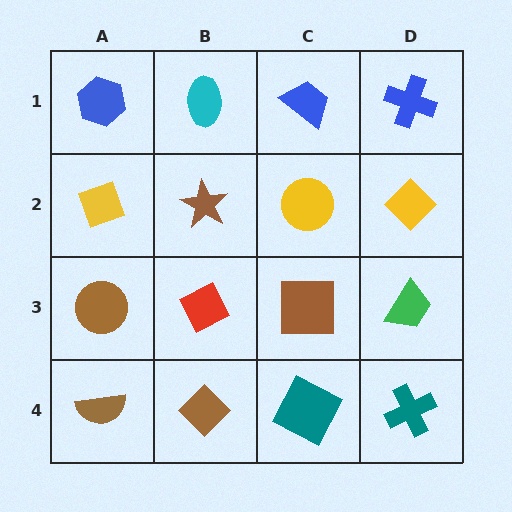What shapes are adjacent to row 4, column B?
A red diamond (row 3, column B), a brown semicircle (row 4, column A), a teal square (row 4, column C).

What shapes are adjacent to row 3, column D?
A yellow diamond (row 2, column D), a teal cross (row 4, column D), a brown square (row 3, column C).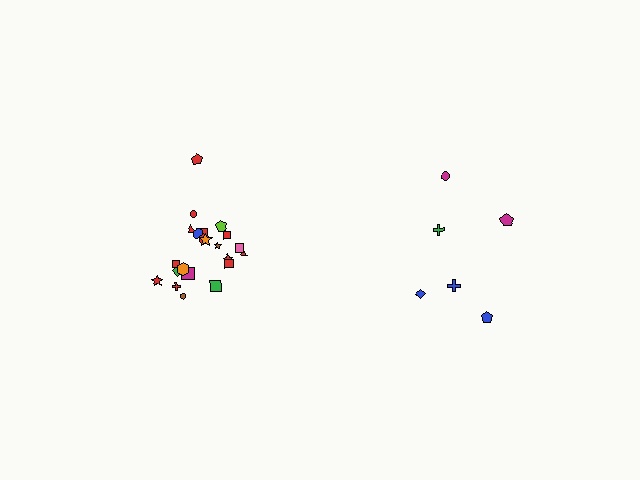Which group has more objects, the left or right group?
The left group.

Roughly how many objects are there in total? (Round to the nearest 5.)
Roughly 30 objects in total.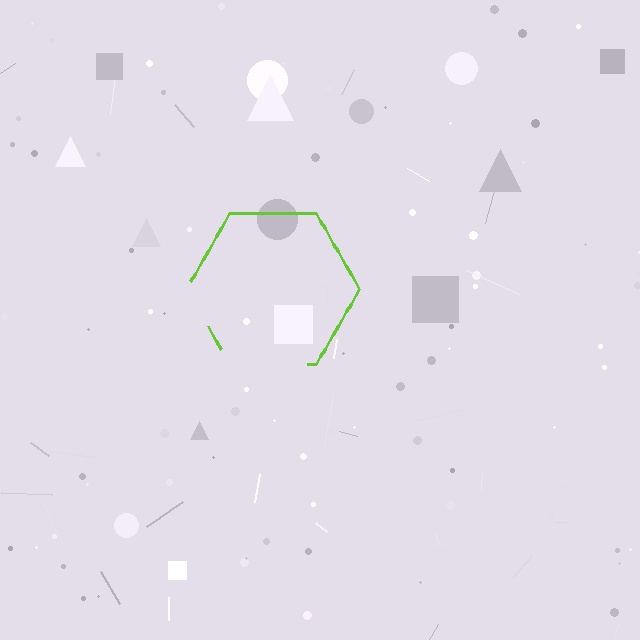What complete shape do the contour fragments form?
The contour fragments form a hexagon.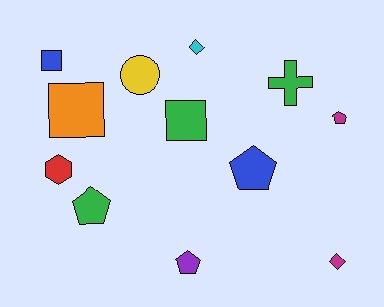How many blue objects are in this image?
There are 2 blue objects.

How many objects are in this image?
There are 12 objects.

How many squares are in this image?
There are 3 squares.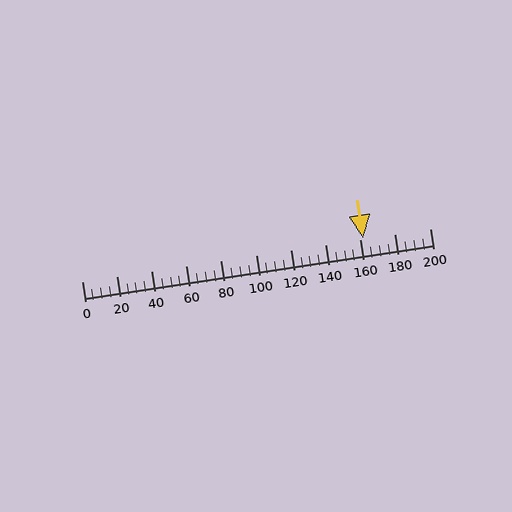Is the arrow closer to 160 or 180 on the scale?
The arrow is closer to 160.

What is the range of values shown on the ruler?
The ruler shows values from 0 to 200.